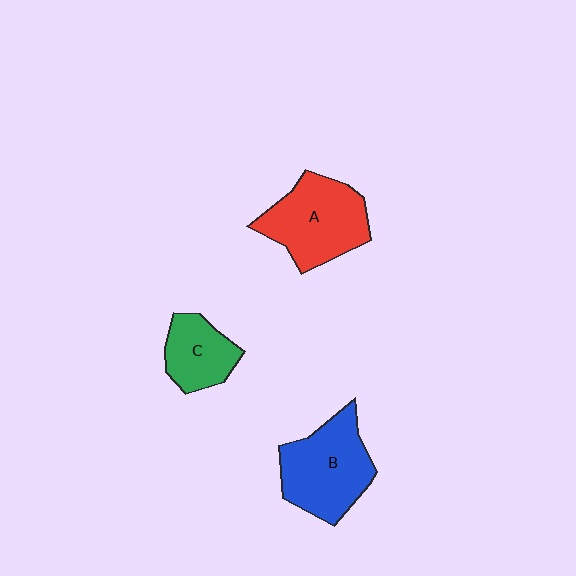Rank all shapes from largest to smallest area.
From largest to smallest: B (blue), A (red), C (green).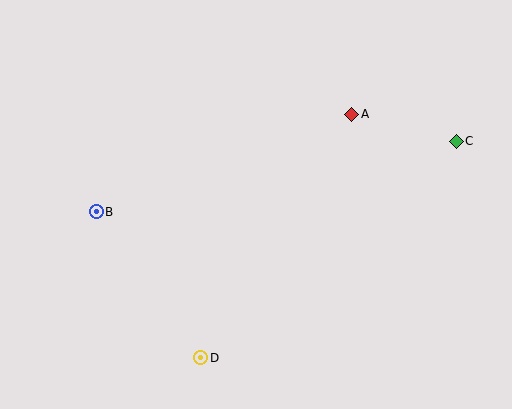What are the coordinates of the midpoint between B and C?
The midpoint between B and C is at (276, 177).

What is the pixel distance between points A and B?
The distance between A and B is 273 pixels.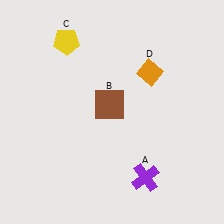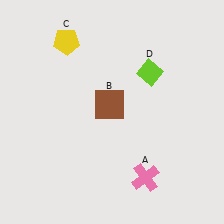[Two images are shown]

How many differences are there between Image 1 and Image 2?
There are 2 differences between the two images.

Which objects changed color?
A changed from purple to pink. D changed from orange to lime.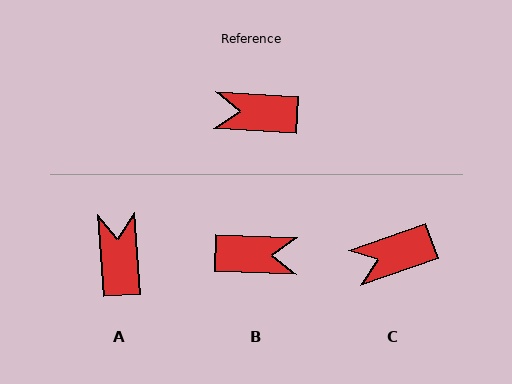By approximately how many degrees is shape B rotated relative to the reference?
Approximately 179 degrees clockwise.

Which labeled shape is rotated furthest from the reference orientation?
B, about 179 degrees away.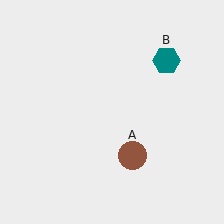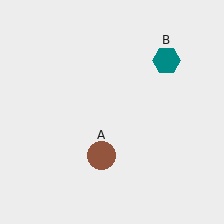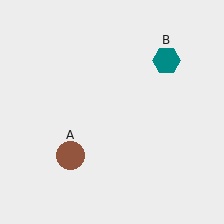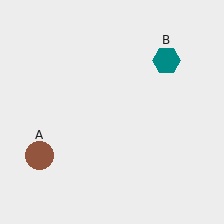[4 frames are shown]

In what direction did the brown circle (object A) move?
The brown circle (object A) moved left.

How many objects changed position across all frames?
1 object changed position: brown circle (object A).